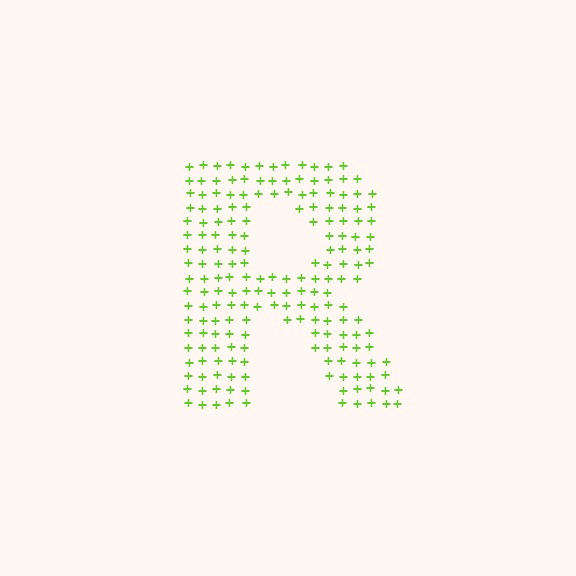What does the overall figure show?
The overall figure shows the letter R.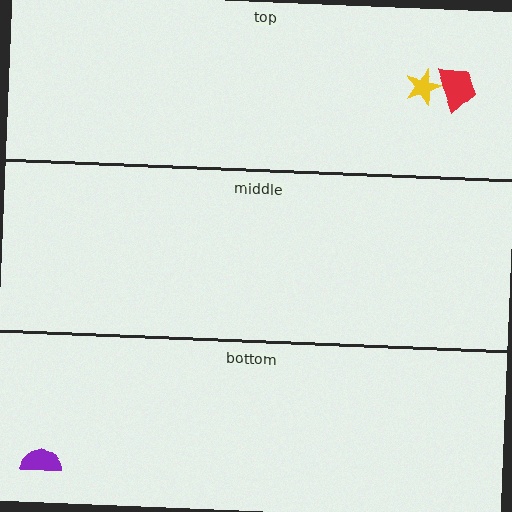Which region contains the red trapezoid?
The top region.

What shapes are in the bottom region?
The purple semicircle.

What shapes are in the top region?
The red trapezoid, the yellow star.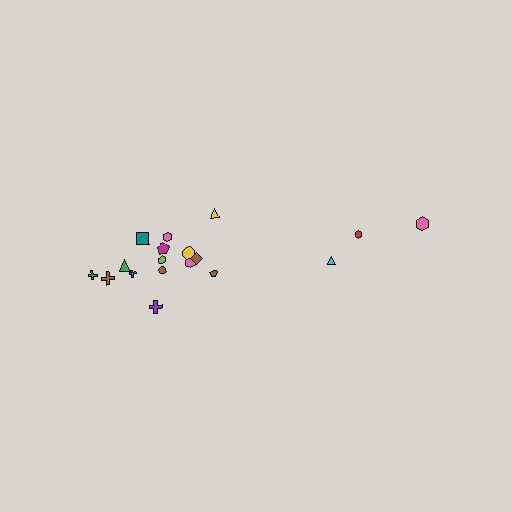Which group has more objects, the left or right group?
The left group.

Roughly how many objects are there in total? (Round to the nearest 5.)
Roughly 20 objects in total.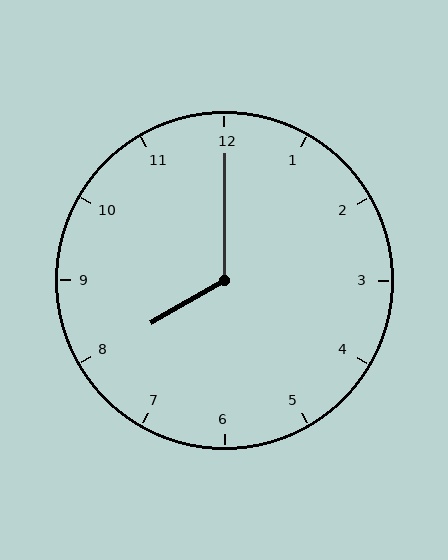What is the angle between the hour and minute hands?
Approximately 120 degrees.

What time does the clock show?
8:00.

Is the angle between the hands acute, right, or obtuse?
It is obtuse.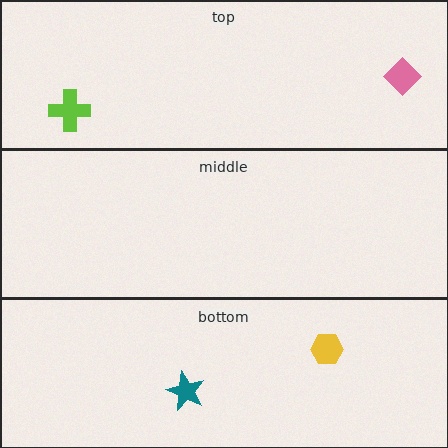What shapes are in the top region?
The pink diamond, the lime cross.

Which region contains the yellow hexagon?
The bottom region.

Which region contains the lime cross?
The top region.